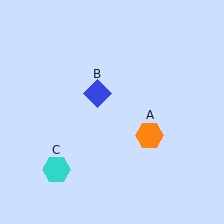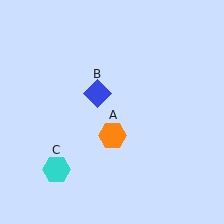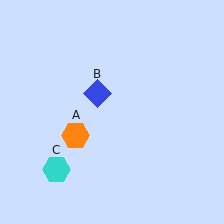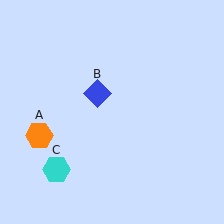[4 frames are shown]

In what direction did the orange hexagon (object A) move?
The orange hexagon (object A) moved left.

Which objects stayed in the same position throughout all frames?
Blue diamond (object B) and cyan hexagon (object C) remained stationary.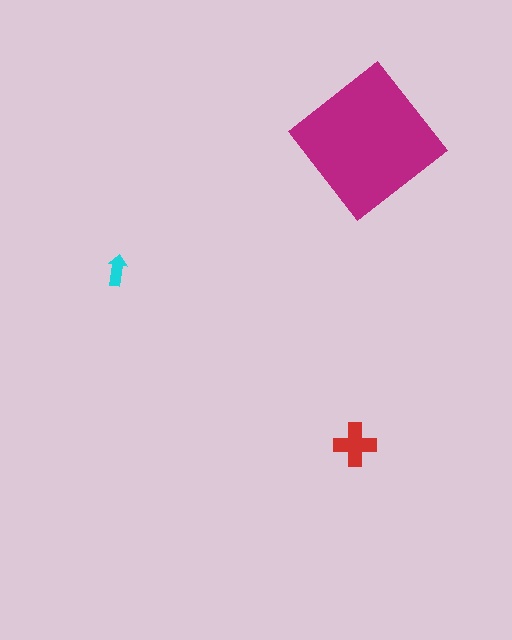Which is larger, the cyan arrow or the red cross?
The red cross.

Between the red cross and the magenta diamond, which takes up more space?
The magenta diamond.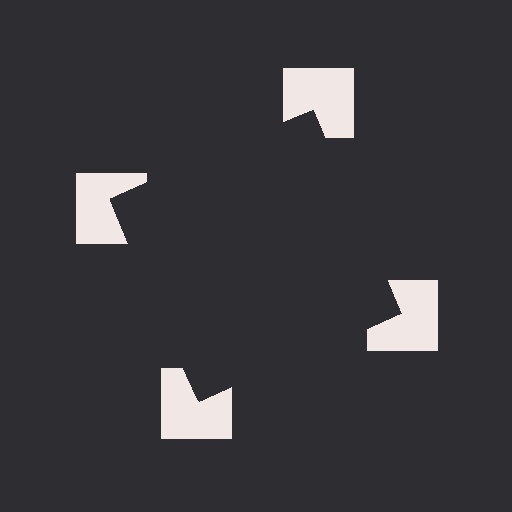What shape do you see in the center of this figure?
An illusory square — its edges are inferred from the aligned wedge cuts in the notched squares, not physically drawn.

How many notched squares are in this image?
There are 4 — one at each vertex of the illusory square.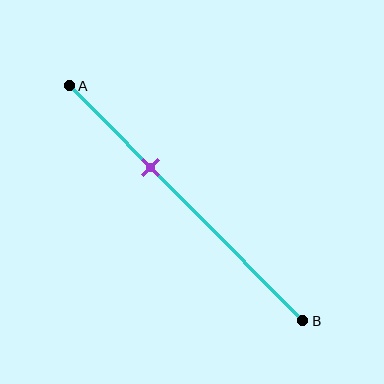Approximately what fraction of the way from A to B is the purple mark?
The purple mark is approximately 35% of the way from A to B.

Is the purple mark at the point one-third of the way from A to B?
Yes, the mark is approximately at the one-third point.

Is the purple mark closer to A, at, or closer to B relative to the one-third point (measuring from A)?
The purple mark is approximately at the one-third point of segment AB.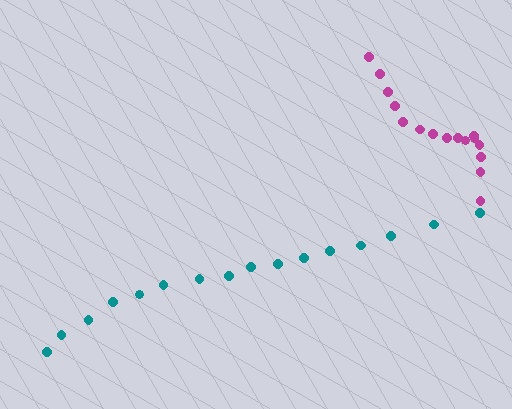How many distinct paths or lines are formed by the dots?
There are 2 distinct paths.